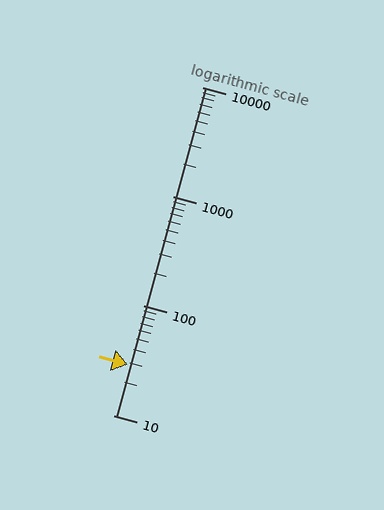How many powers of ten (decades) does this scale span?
The scale spans 3 decades, from 10 to 10000.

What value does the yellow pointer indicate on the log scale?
The pointer indicates approximately 29.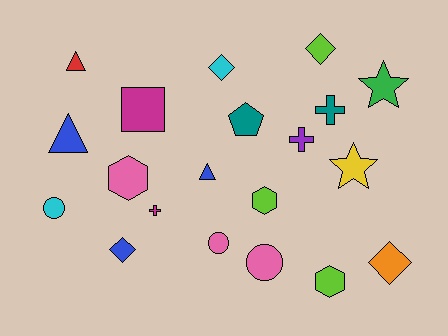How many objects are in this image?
There are 20 objects.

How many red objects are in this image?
There is 1 red object.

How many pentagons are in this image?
There is 1 pentagon.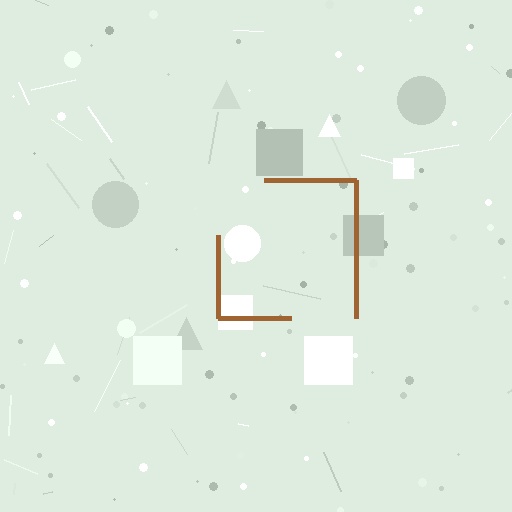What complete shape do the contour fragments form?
The contour fragments form a square.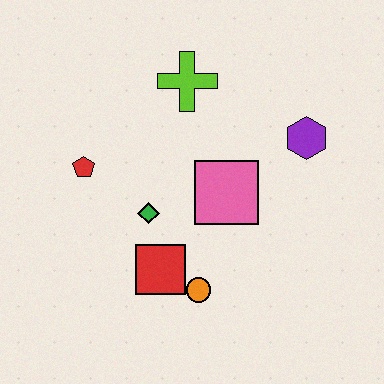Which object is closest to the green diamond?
The red square is closest to the green diamond.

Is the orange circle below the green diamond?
Yes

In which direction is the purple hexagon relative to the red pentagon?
The purple hexagon is to the right of the red pentagon.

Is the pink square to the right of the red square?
Yes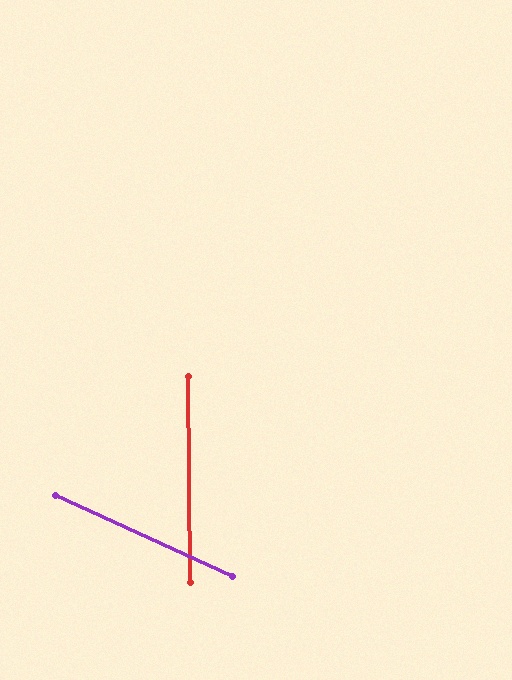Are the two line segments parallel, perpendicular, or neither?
Neither parallel nor perpendicular — they differ by about 65°.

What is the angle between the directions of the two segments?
Approximately 65 degrees.